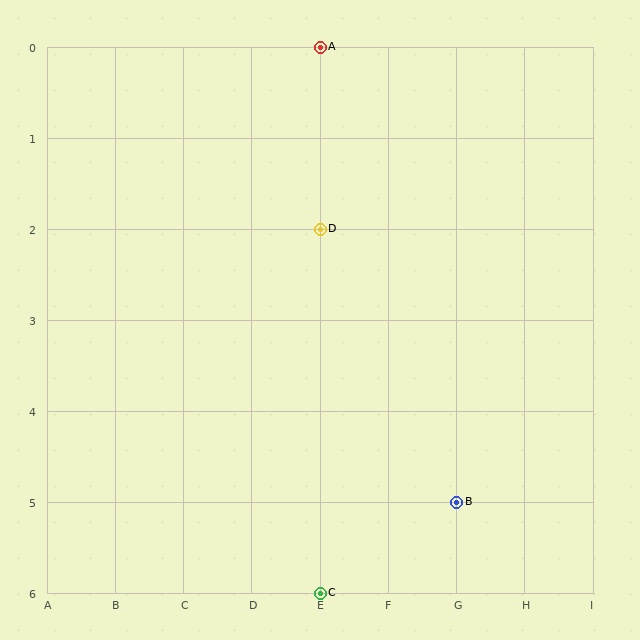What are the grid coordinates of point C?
Point C is at grid coordinates (E, 6).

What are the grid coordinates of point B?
Point B is at grid coordinates (G, 5).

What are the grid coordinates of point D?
Point D is at grid coordinates (E, 2).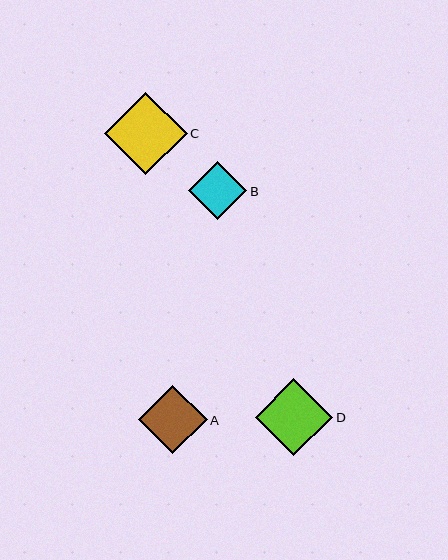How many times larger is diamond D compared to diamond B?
Diamond D is approximately 1.3 times the size of diamond B.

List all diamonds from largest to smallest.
From largest to smallest: C, D, A, B.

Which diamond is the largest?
Diamond C is the largest with a size of approximately 83 pixels.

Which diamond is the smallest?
Diamond B is the smallest with a size of approximately 59 pixels.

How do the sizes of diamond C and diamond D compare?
Diamond C and diamond D are approximately the same size.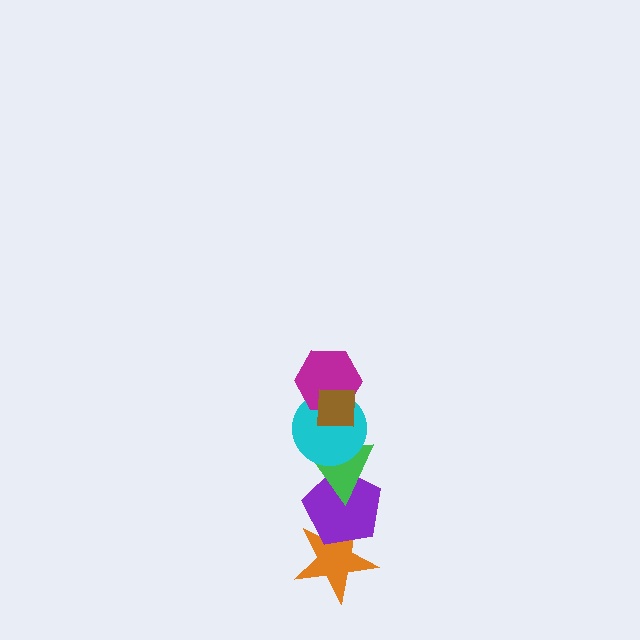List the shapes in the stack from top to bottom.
From top to bottom: the brown square, the magenta hexagon, the cyan circle, the green triangle, the purple pentagon, the orange star.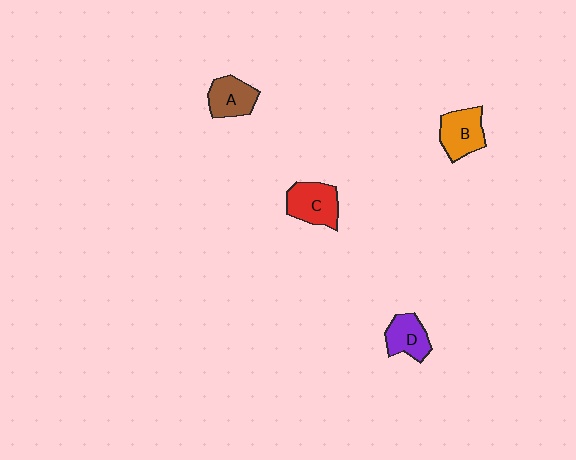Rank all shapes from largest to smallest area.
From largest to smallest: C (red), B (orange), A (brown), D (purple).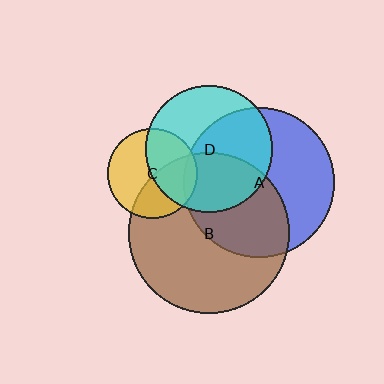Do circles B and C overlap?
Yes.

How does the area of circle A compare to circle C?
Approximately 2.8 times.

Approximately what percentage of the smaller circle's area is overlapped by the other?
Approximately 40%.